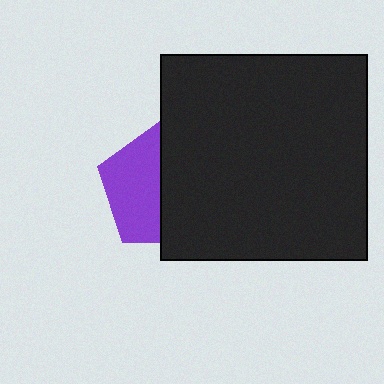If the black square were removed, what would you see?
You would see the complete purple pentagon.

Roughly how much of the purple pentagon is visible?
About half of it is visible (roughly 47%).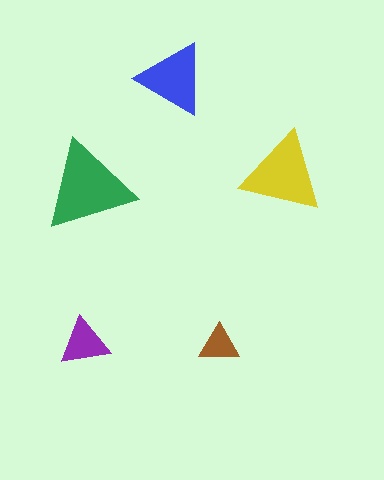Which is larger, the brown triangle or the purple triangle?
The purple one.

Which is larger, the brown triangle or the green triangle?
The green one.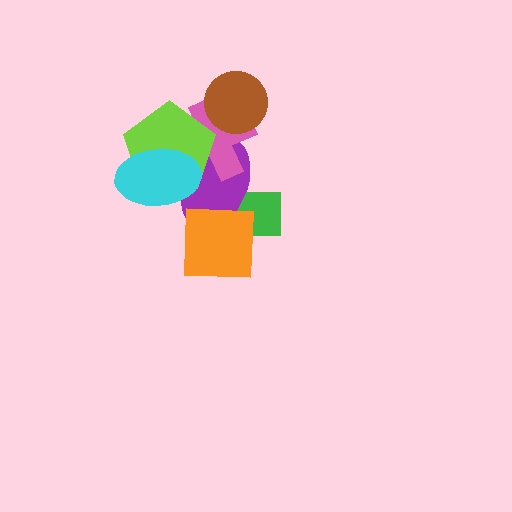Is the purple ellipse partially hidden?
Yes, it is partially covered by another shape.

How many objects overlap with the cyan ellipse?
3 objects overlap with the cyan ellipse.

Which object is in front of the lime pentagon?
The cyan ellipse is in front of the lime pentagon.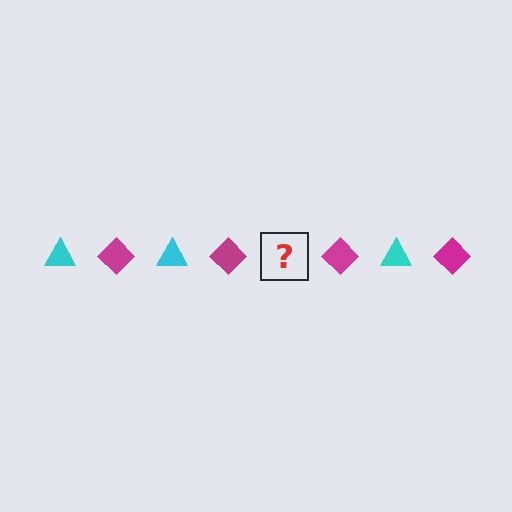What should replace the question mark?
The question mark should be replaced with a cyan triangle.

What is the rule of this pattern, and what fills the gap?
The rule is that the pattern alternates between cyan triangle and magenta diamond. The gap should be filled with a cyan triangle.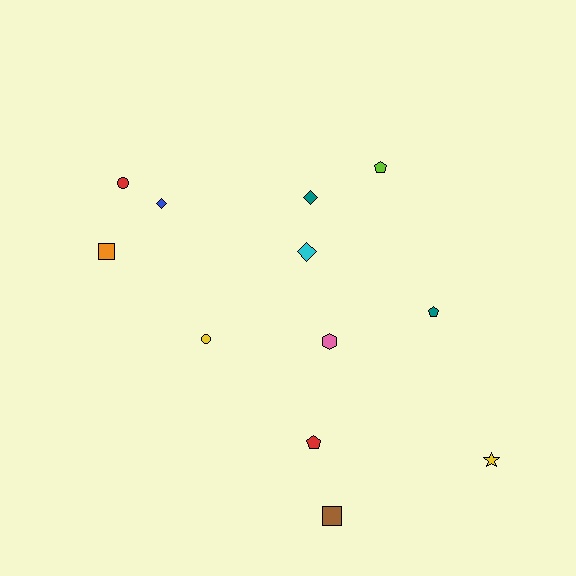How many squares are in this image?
There are 2 squares.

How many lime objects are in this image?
There is 1 lime object.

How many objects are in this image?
There are 12 objects.